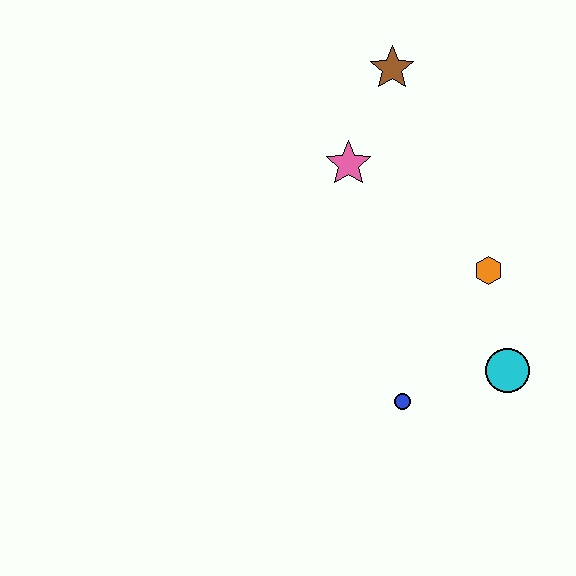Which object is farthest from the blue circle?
The brown star is farthest from the blue circle.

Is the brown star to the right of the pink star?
Yes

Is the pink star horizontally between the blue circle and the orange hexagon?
No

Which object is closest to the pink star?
The brown star is closest to the pink star.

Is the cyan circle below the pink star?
Yes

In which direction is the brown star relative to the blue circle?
The brown star is above the blue circle.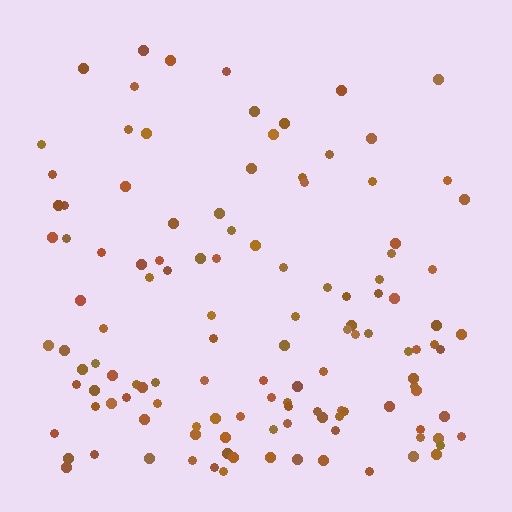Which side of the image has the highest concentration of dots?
The bottom.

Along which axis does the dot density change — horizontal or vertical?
Vertical.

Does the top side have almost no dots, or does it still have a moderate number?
Still a moderate number, just noticeably fewer than the bottom.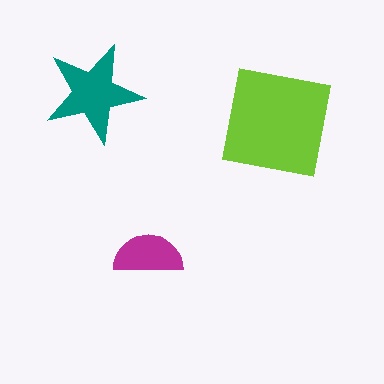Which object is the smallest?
The magenta semicircle.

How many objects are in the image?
There are 3 objects in the image.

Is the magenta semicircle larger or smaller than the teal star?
Smaller.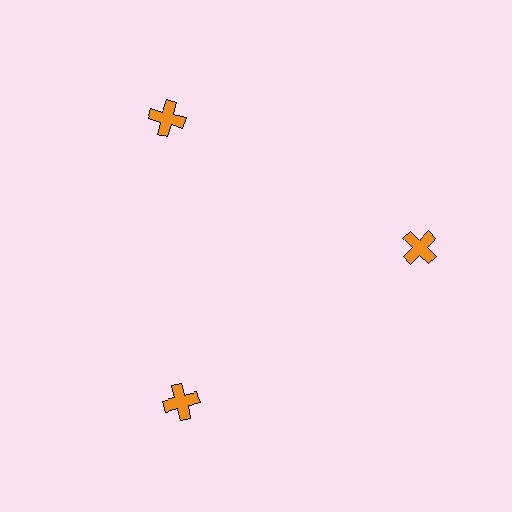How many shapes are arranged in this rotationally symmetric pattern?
There are 3 shapes, arranged in 3 groups of 1.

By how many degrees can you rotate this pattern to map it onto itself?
The pattern maps onto itself every 120 degrees of rotation.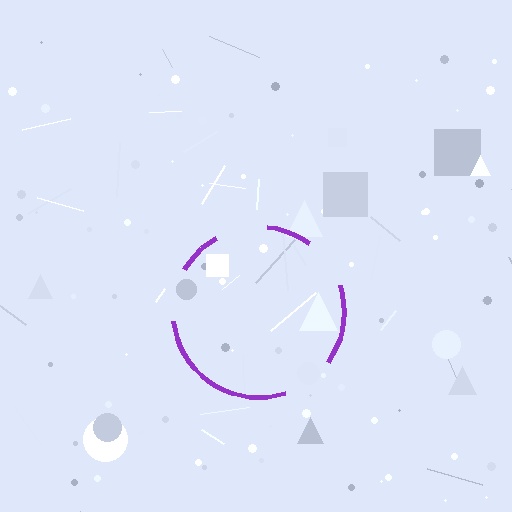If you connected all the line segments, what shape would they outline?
They would outline a circle.